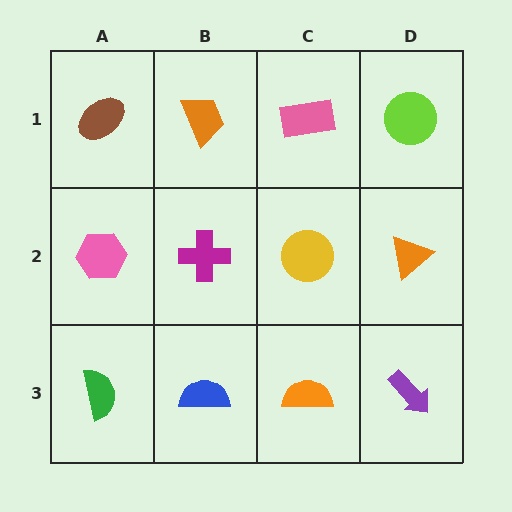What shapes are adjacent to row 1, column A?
A pink hexagon (row 2, column A), an orange trapezoid (row 1, column B).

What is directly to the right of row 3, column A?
A blue semicircle.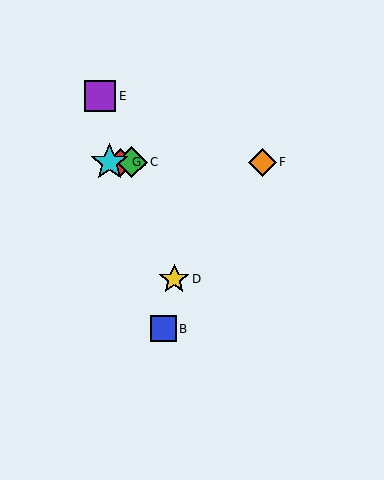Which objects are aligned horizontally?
Objects A, C, F, G are aligned horizontally.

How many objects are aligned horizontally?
4 objects (A, C, F, G) are aligned horizontally.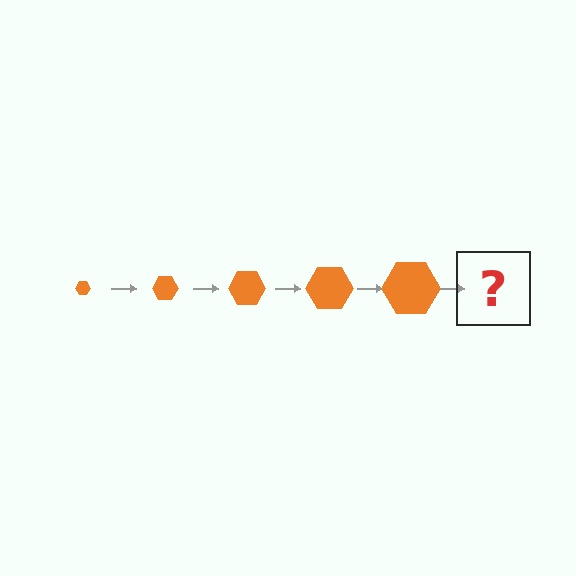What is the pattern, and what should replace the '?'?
The pattern is that the hexagon gets progressively larger each step. The '?' should be an orange hexagon, larger than the previous one.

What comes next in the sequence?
The next element should be an orange hexagon, larger than the previous one.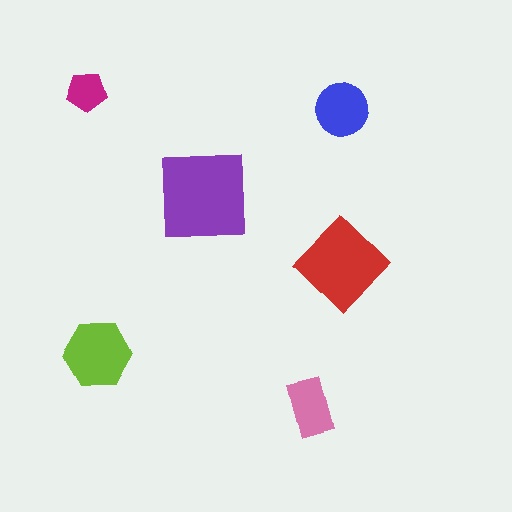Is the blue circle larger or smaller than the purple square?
Smaller.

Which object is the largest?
The purple square.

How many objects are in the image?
There are 6 objects in the image.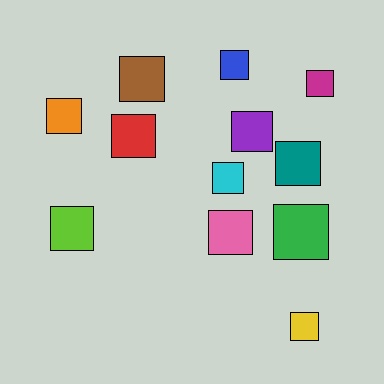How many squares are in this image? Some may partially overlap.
There are 12 squares.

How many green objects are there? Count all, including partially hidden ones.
There is 1 green object.